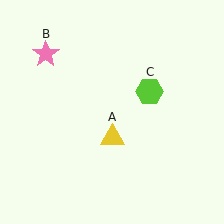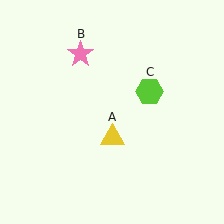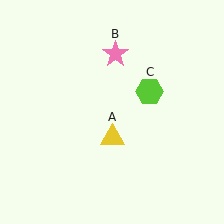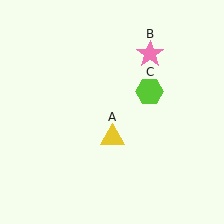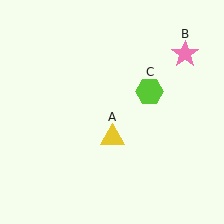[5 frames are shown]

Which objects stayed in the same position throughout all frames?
Yellow triangle (object A) and lime hexagon (object C) remained stationary.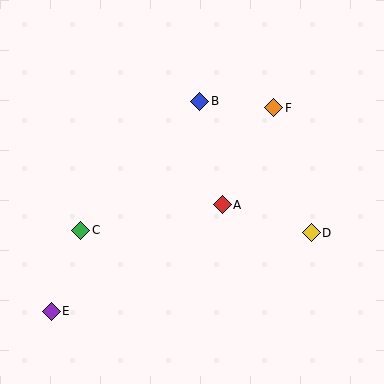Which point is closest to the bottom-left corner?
Point E is closest to the bottom-left corner.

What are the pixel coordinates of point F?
Point F is at (274, 108).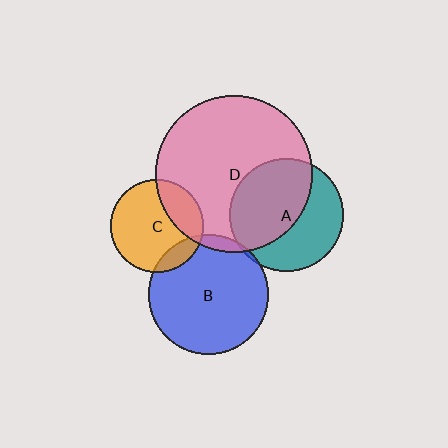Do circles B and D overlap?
Yes.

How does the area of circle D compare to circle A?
Approximately 1.9 times.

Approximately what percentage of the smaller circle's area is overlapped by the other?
Approximately 5%.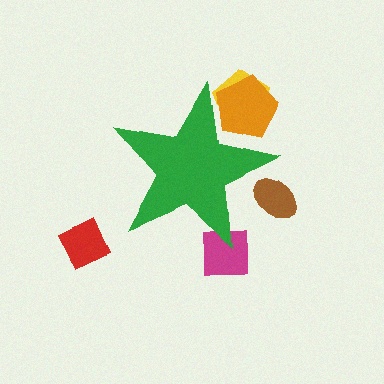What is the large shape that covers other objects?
A green star.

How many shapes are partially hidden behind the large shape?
4 shapes are partially hidden.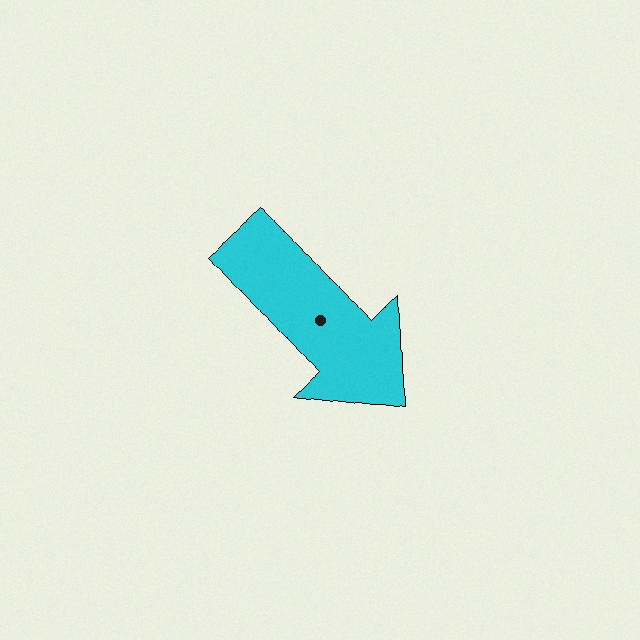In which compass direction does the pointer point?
Southeast.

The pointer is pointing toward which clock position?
Roughly 5 o'clock.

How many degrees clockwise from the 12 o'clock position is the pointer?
Approximately 138 degrees.